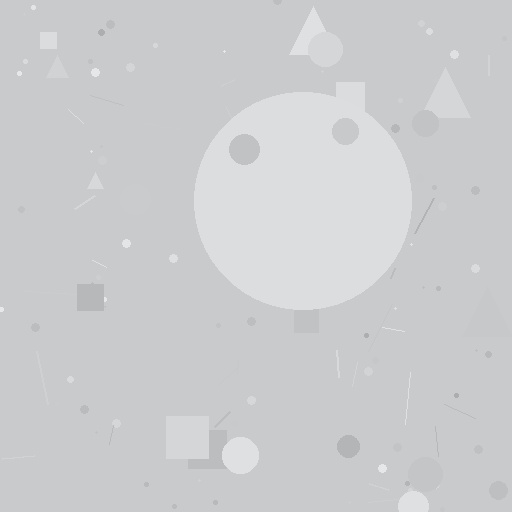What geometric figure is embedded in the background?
A circle is embedded in the background.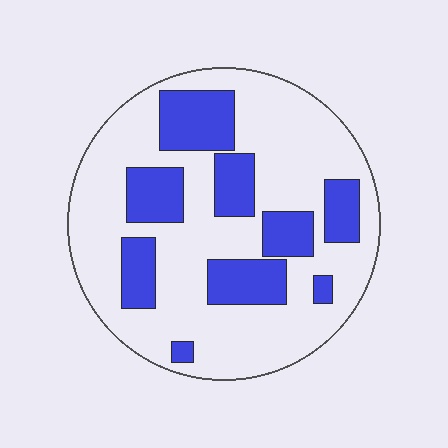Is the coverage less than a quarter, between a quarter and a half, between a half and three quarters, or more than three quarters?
Between a quarter and a half.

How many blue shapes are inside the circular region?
9.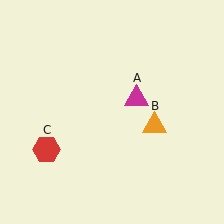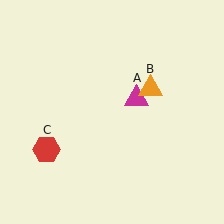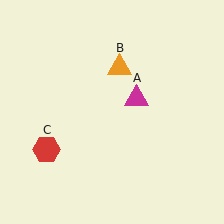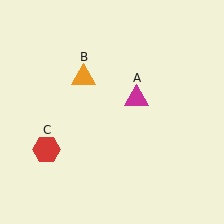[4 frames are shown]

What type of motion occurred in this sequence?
The orange triangle (object B) rotated counterclockwise around the center of the scene.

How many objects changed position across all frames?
1 object changed position: orange triangle (object B).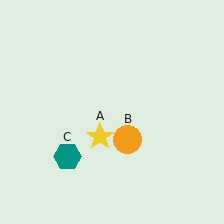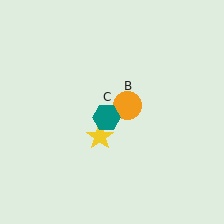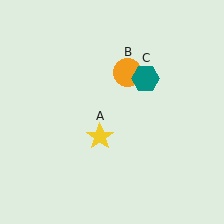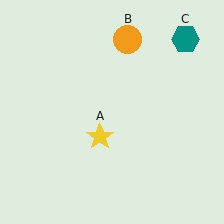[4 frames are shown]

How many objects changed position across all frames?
2 objects changed position: orange circle (object B), teal hexagon (object C).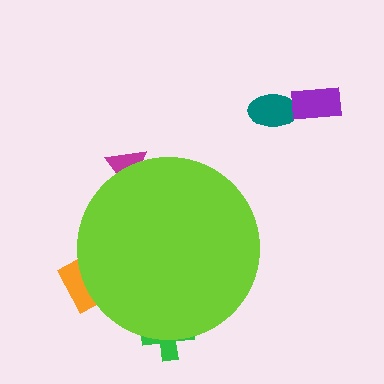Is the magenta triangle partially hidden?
Yes, the magenta triangle is partially hidden behind the lime circle.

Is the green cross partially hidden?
Yes, the green cross is partially hidden behind the lime circle.